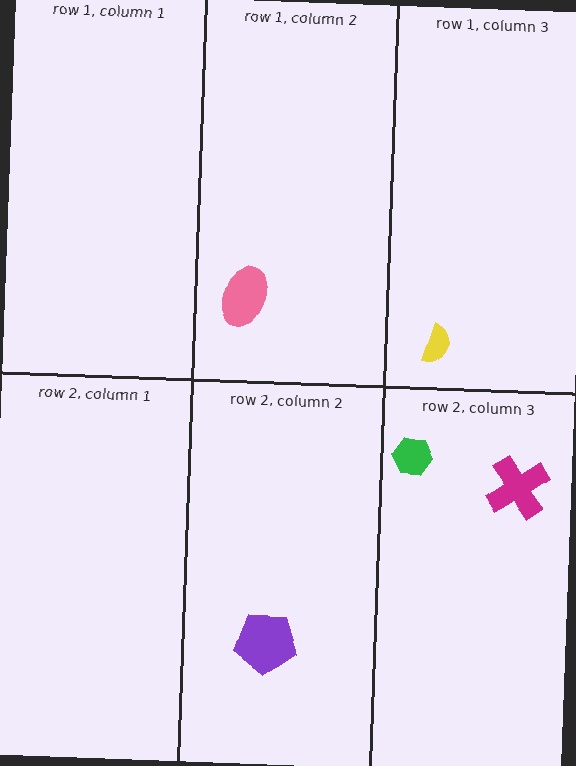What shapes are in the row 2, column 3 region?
The green hexagon, the magenta cross.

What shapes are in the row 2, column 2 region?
The purple pentagon.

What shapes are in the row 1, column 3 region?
The yellow semicircle.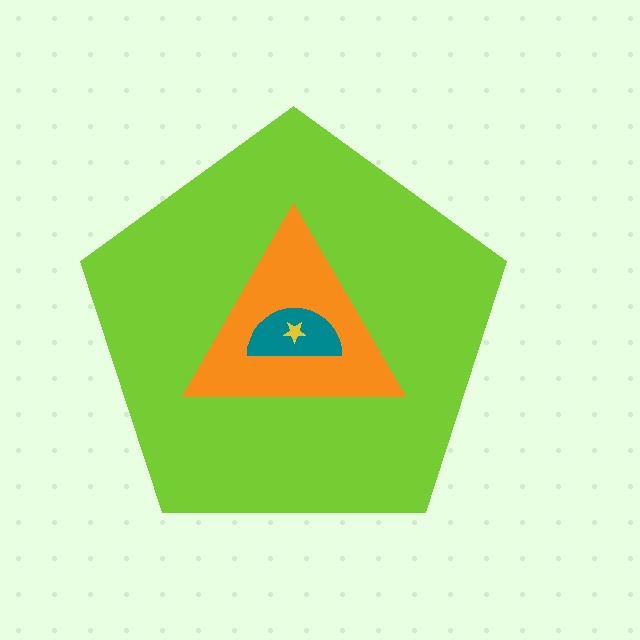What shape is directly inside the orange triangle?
The teal semicircle.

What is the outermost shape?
The lime pentagon.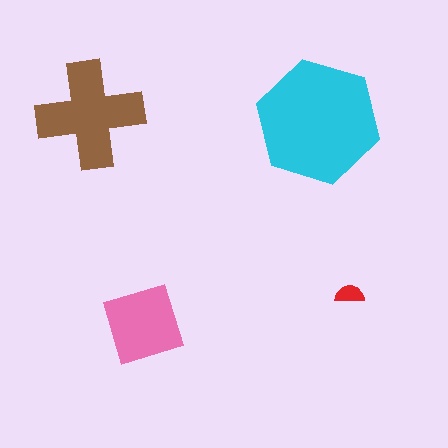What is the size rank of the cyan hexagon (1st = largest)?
1st.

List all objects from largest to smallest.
The cyan hexagon, the brown cross, the pink square, the red semicircle.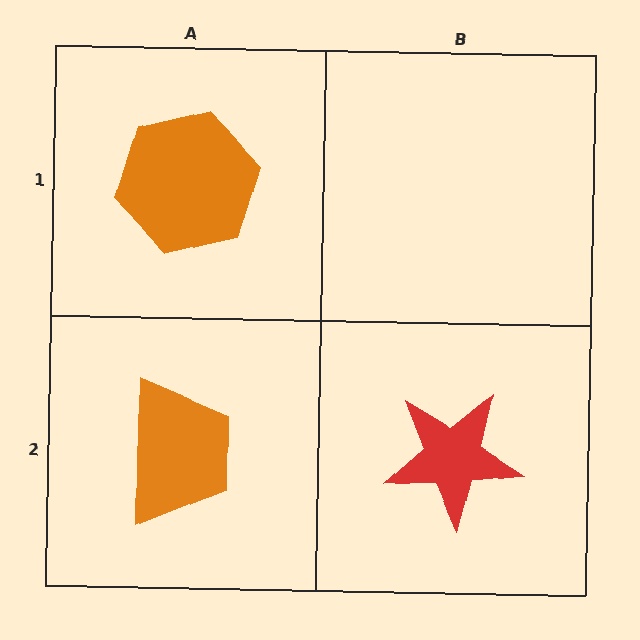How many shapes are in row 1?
1 shape.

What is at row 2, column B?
A red star.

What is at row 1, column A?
An orange hexagon.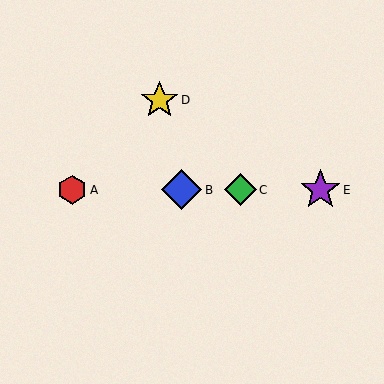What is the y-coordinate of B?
Object B is at y≈190.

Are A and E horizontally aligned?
Yes, both are at y≈190.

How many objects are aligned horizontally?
4 objects (A, B, C, E) are aligned horizontally.